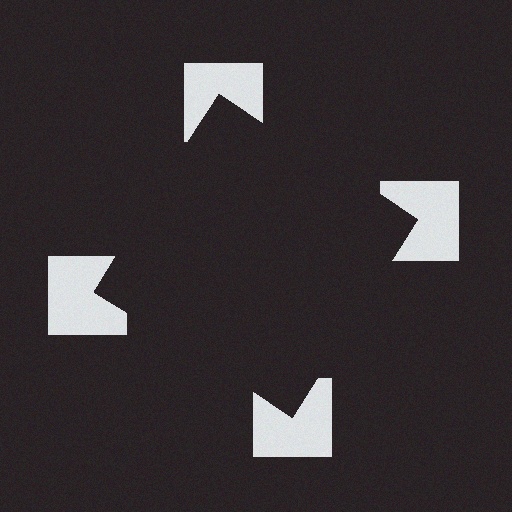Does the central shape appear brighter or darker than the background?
It typically appears slightly darker than the background, even though no actual brightness change is drawn.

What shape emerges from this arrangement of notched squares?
An illusory square — its edges are inferred from the aligned wedge cuts in the notched squares, not physically drawn.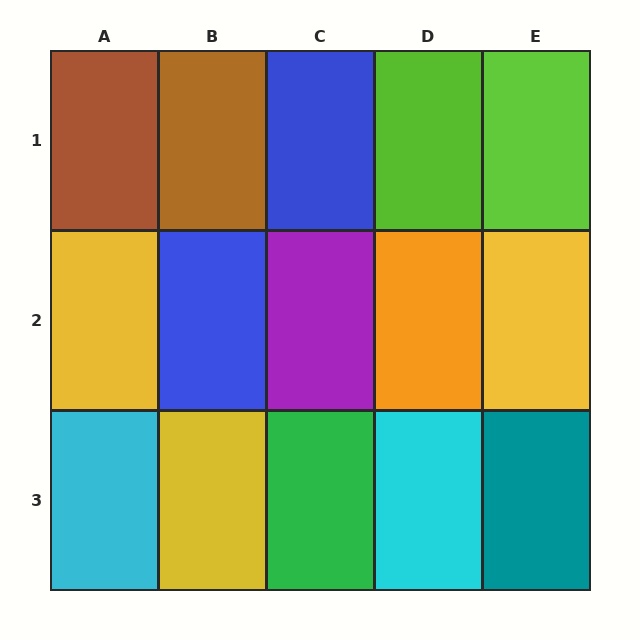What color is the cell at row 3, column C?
Green.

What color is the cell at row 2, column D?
Orange.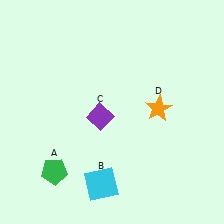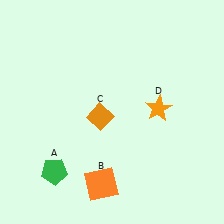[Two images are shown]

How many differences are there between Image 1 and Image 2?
There are 2 differences between the two images.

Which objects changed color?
B changed from cyan to orange. C changed from purple to orange.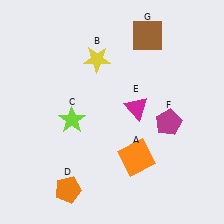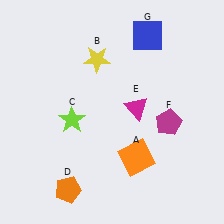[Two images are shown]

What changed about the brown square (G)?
In Image 1, G is brown. In Image 2, it changed to blue.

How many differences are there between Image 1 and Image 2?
There is 1 difference between the two images.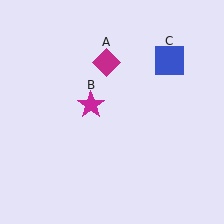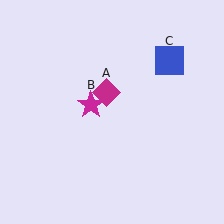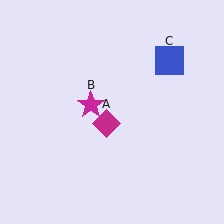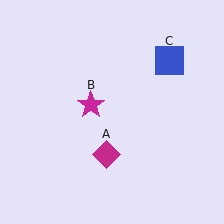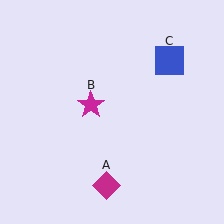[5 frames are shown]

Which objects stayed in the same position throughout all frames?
Magenta star (object B) and blue square (object C) remained stationary.